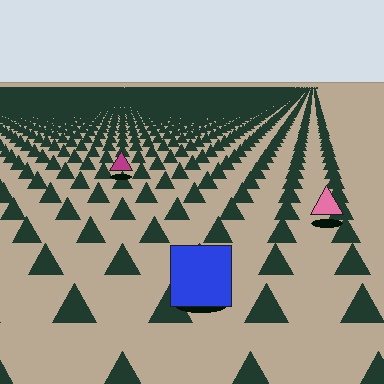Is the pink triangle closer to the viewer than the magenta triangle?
Yes. The pink triangle is closer — you can tell from the texture gradient: the ground texture is coarser near it.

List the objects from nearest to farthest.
From nearest to farthest: the blue square, the pink triangle, the magenta triangle.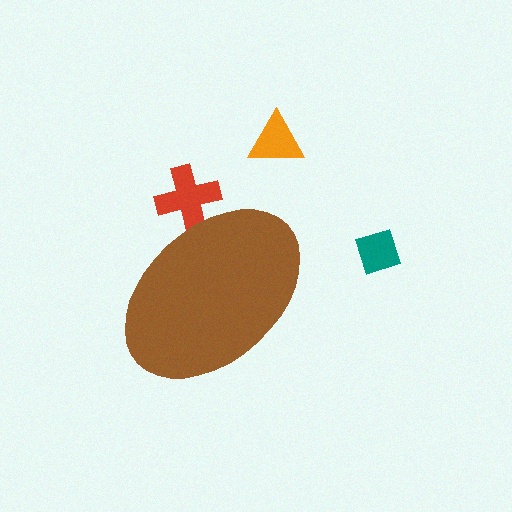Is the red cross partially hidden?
Yes, the red cross is partially hidden behind the brown ellipse.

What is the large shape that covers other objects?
A brown ellipse.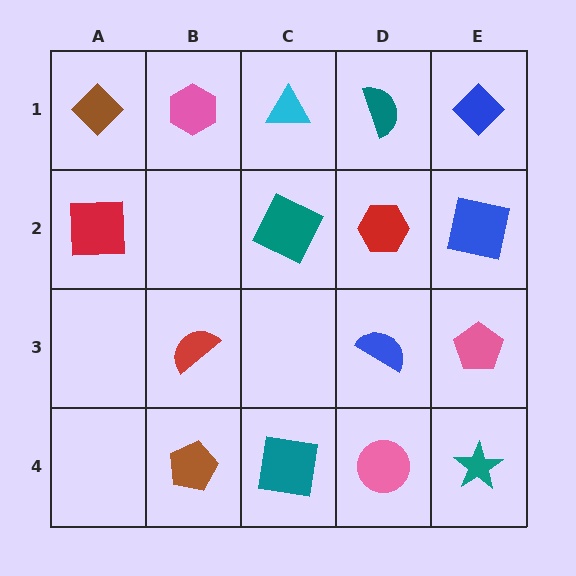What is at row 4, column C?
A teal square.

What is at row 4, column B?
A brown pentagon.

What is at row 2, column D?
A red hexagon.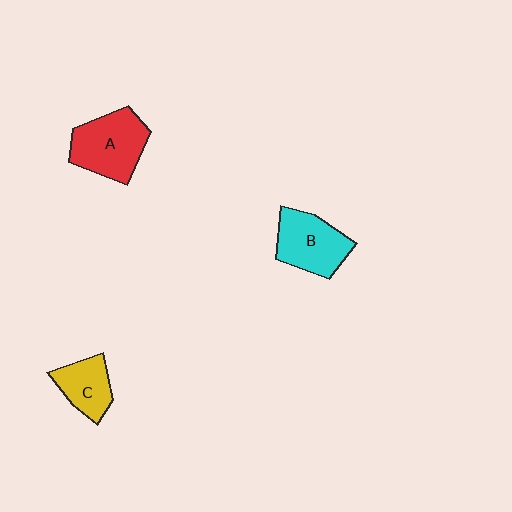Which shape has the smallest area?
Shape C (yellow).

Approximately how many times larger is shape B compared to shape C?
Approximately 1.4 times.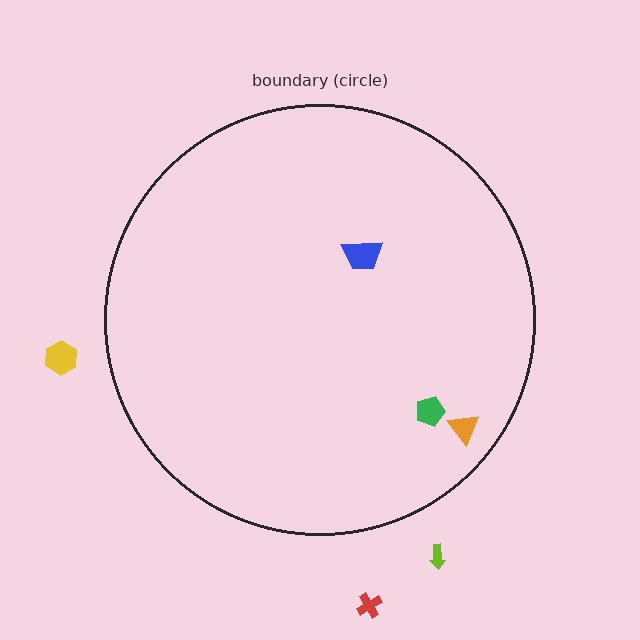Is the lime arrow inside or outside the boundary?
Outside.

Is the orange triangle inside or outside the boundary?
Inside.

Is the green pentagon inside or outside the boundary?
Inside.